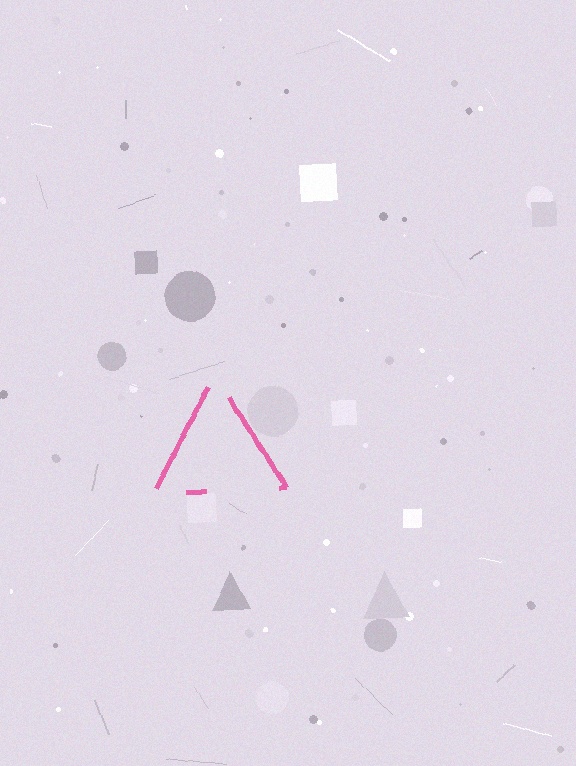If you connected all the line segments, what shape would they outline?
They would outline a triangle.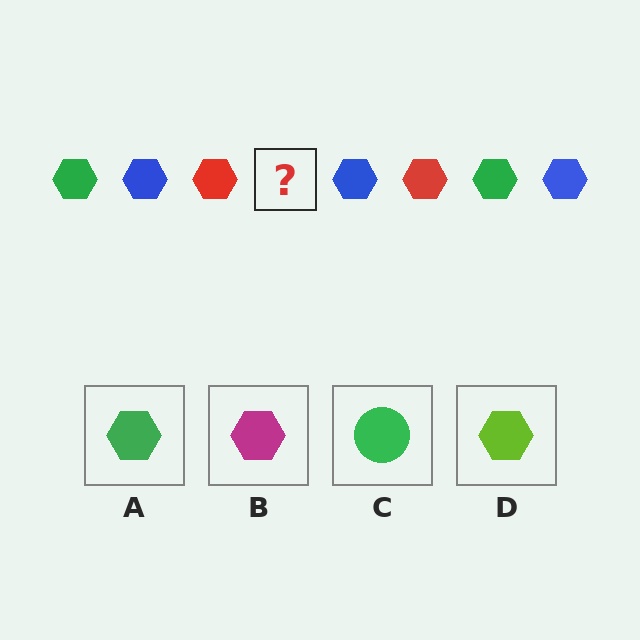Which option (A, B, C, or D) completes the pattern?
A.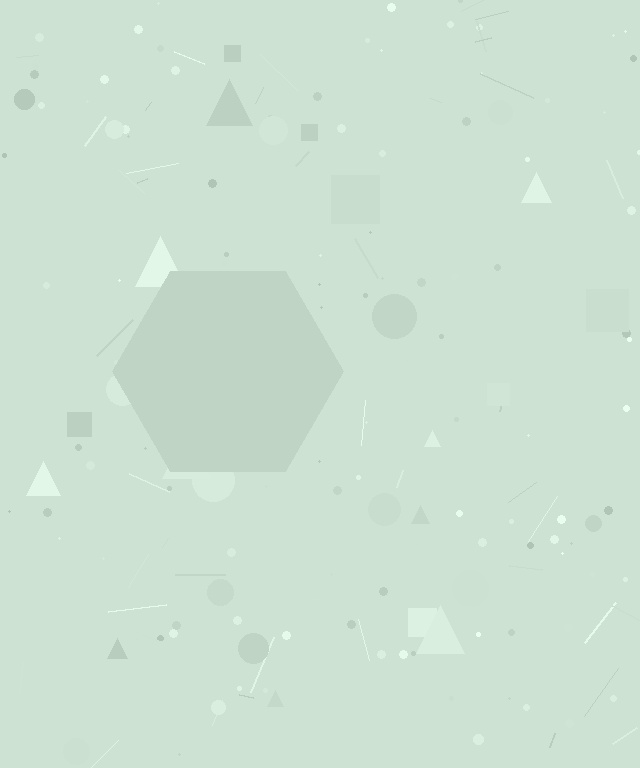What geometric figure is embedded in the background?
A hexagon is embedded in the background.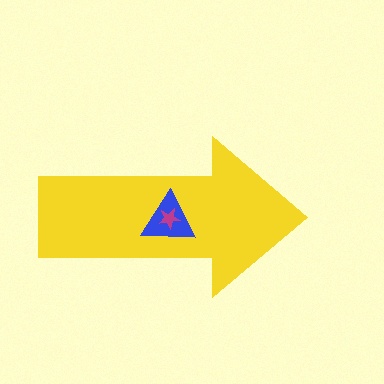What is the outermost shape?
The yellow arrow.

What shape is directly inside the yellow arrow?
The blue triangle.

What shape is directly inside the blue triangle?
The magenta star.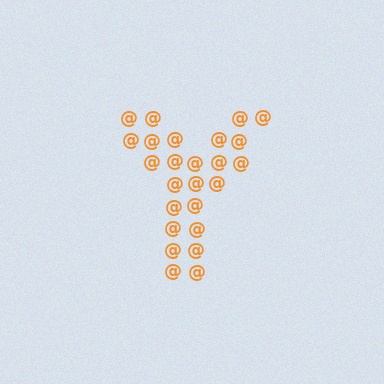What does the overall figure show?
The overall figure shows the letter Y.